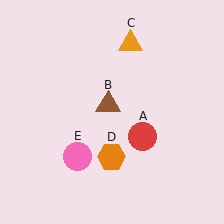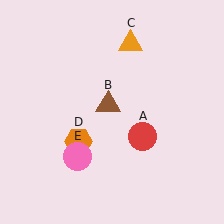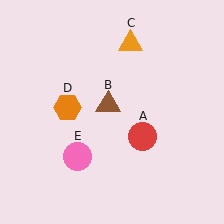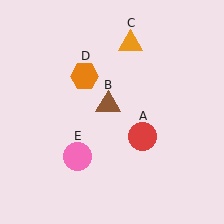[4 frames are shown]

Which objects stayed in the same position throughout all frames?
Red circle (object A) and brown triangle (object B) and orange triangle (object C) and pink circle (object E) remained stationary.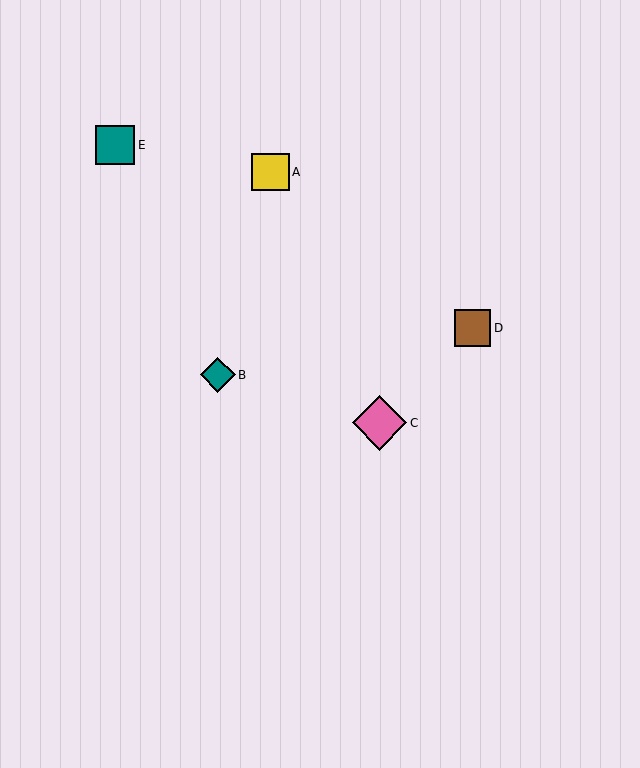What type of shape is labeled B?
Shape B is a teal diamond.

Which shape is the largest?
The pink diamond (labeled C) is the largest.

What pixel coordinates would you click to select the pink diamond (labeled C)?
Click at (379, 423) to select the pink diamond C.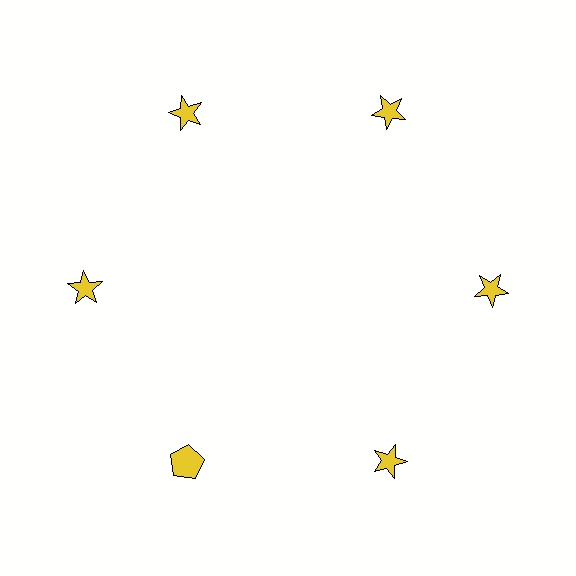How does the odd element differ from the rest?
It has a different shape: pentagon instead of star.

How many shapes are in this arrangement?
There are 6 shapes arranged in a ring pattern.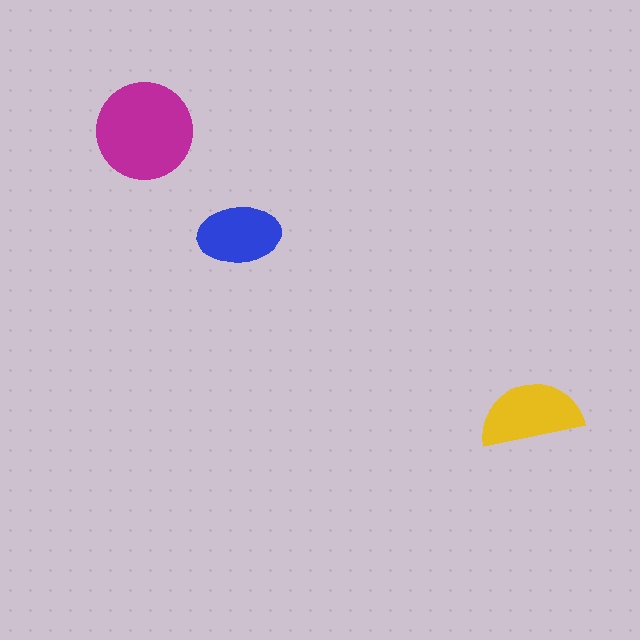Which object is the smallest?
The blue ellipse.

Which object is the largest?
The magenta circle.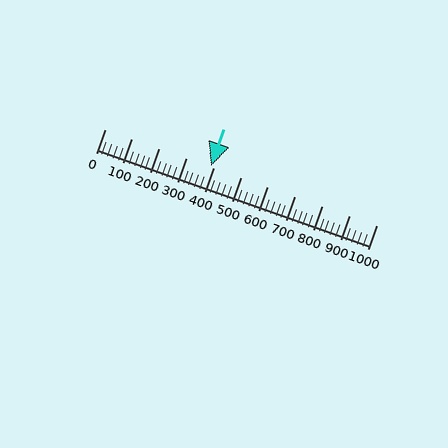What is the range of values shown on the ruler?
The ruler shows values from 0 to 1000.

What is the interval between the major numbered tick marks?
The major tick marks are spaced 100 units apart.